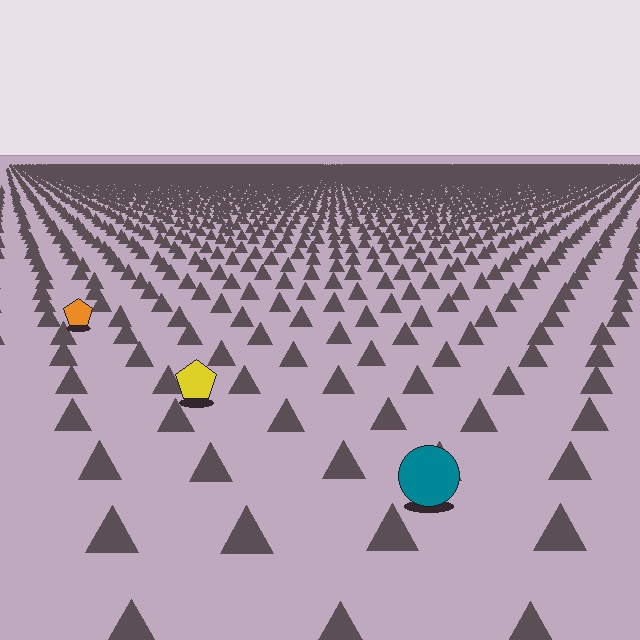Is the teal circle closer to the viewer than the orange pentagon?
Yes. The teal circle is closer — you can tell from the texture gradient: the ground texture is coarser near it.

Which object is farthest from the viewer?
The orange pentagon is farthest from the viewer. It appears smaller and the ground texture around it is denser.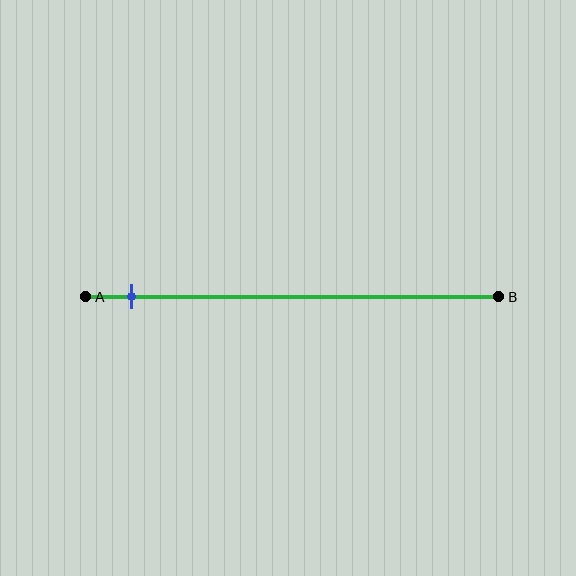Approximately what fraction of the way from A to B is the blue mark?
The blue mark is approximately 10% of the way from A to B.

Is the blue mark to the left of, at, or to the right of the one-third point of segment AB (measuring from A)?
The blue mark is to the left of the one-third point of segment AB.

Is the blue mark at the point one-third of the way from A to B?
No, the mark is at about 10% from A, not at the 33% one-third point.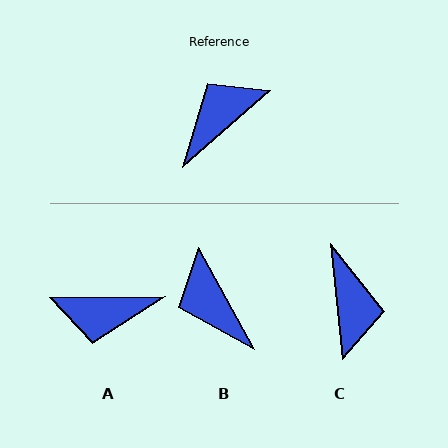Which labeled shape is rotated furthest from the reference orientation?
A, about 139 degrees away.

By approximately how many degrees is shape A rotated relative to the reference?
Approximately 139 degrees counter-clockwise.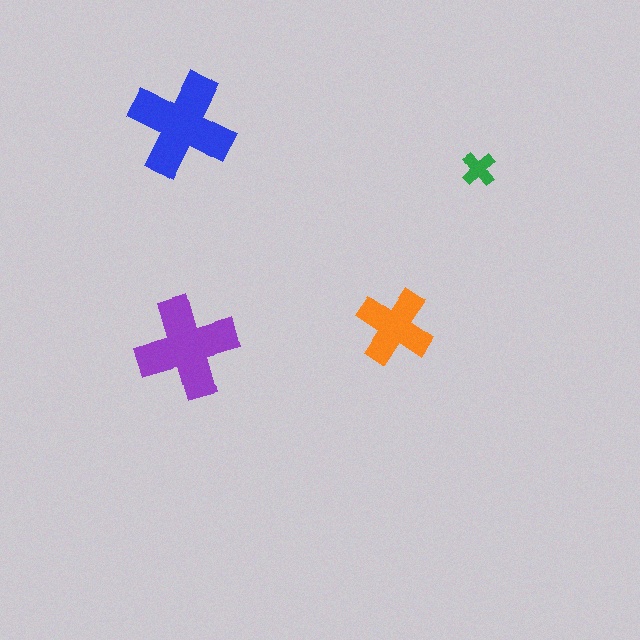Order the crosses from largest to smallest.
the blue one, the purple one, the orange one, the green one.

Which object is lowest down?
The purple cross is bottommost.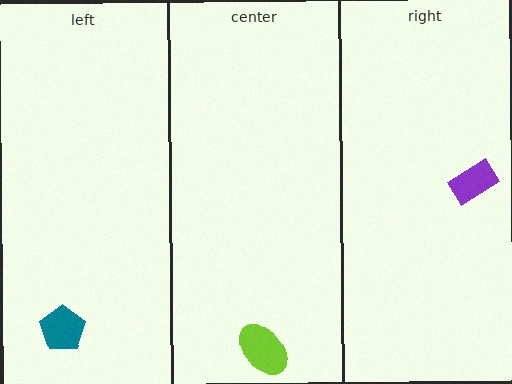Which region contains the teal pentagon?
The left region.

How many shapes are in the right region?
1.